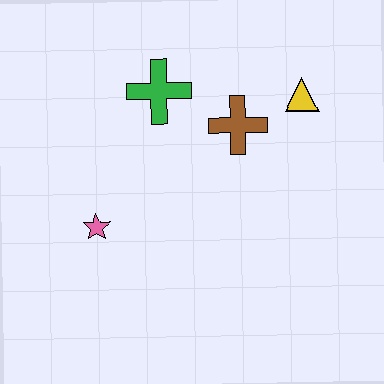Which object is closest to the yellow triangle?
The brown cross is closest to the yellow triangle.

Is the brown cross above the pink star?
Yes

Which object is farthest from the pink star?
The yellow triangle is farthest from the pink star.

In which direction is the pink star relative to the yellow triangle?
The pink star is to the left of the yellow triangle.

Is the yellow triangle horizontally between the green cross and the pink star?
No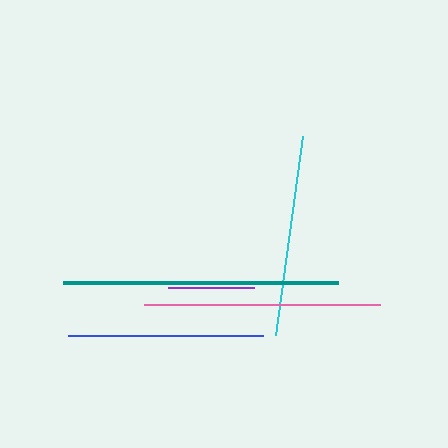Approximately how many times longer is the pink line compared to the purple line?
The pink line is approximately 2.7 times the length of the purple line.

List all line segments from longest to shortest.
From longest to shortest: teal, pink, cyan, blue, purple.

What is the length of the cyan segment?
The cyan segment is approximately 201 pixels long.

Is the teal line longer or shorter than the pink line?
The teal line is longer than the pink line.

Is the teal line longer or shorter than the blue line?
The teal line is longer than the blue line.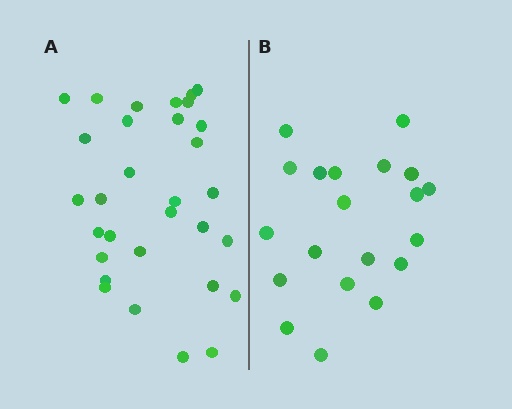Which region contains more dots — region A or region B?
Region A (the left region) has more dots.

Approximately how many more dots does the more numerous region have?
Region A has roughly 12 or so more dots than region B.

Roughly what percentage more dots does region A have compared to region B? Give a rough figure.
About 55% more.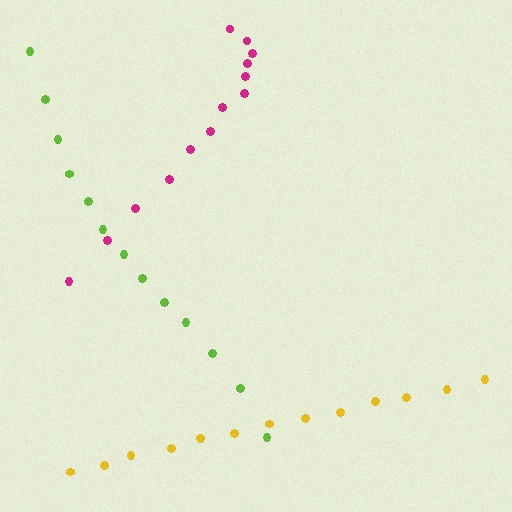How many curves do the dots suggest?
There are 3 distinct paths.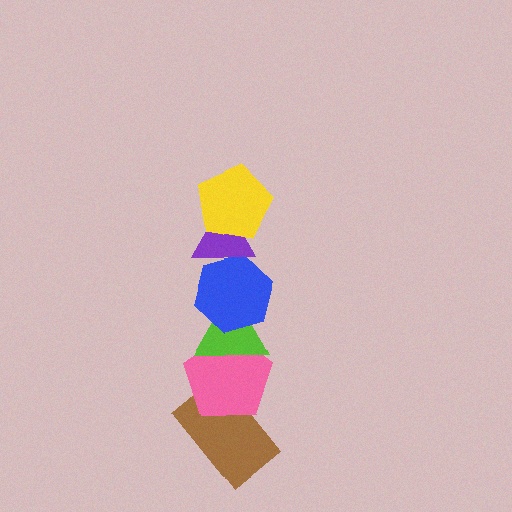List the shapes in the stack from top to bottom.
From top to bottom: the yellow pentagon, the purple triangle, the blue hexagon, the lime triangle, the pink pentagon, the brown rectangle.